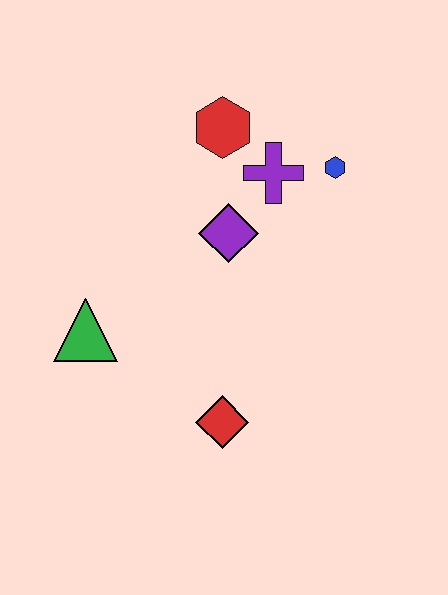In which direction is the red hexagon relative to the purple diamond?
The red hexagon is above the purple diamond.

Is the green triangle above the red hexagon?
No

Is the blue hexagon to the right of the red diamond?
Yes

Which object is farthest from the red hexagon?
The red diamond is farthest from the red hexagon.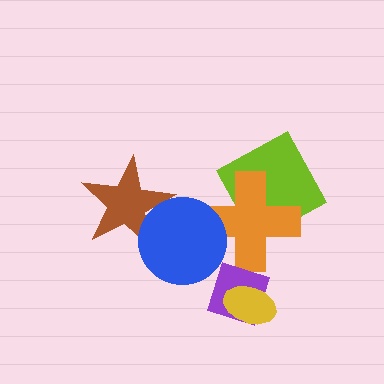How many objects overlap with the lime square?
1 object overlaps with the lime square.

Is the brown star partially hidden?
Yes, it is partially covered by another shape.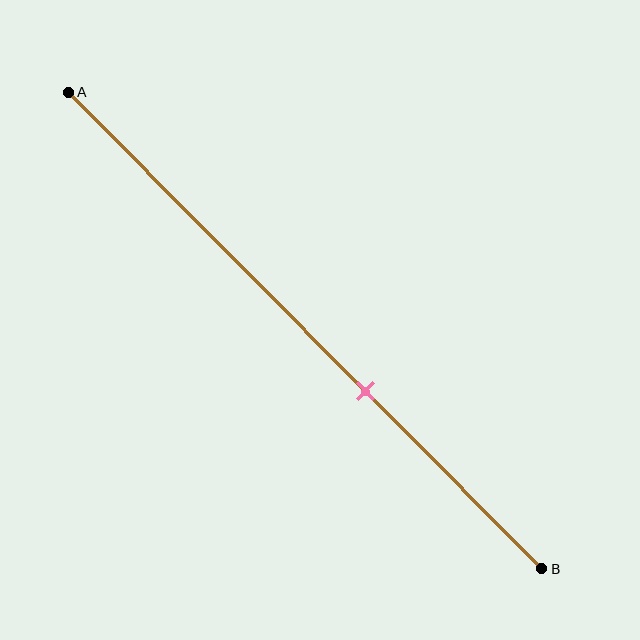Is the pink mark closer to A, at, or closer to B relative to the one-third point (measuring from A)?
The pink mark is closer to point B than the one-third point of segment AB.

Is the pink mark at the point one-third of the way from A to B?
No, the mark is at about 65% from A, not at the 33% one-third point.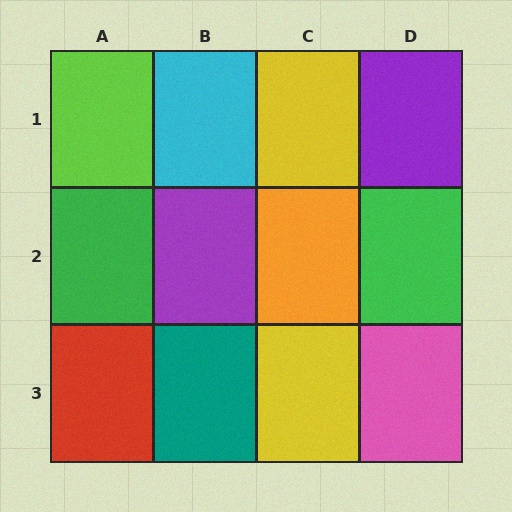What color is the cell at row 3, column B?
Teal.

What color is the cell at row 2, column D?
Green.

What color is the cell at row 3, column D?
Pink.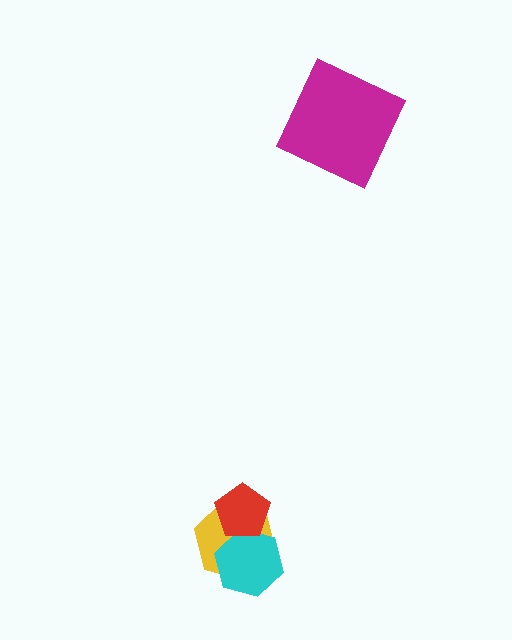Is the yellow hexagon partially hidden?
Yes, it is partially covered by another shape.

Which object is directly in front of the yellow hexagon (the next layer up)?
The cyan hexagon is directly in front of the yellow hexagon.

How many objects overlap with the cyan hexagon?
2 objects overlap with the cyan hexagon.